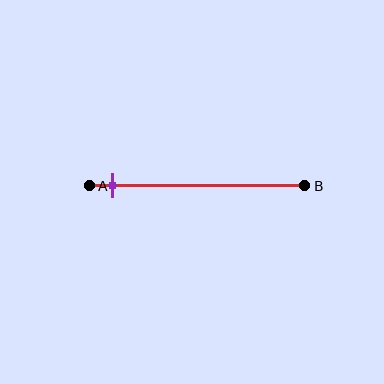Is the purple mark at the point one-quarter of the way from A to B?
No, the mark is at about 10% from A, not at the 25% one-quarter point.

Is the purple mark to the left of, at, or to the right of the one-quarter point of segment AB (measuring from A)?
The purple mark is to the left of the one-quarter point of segment AB.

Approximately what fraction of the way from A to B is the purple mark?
The purple mark is approximately 10% of the way from A to B.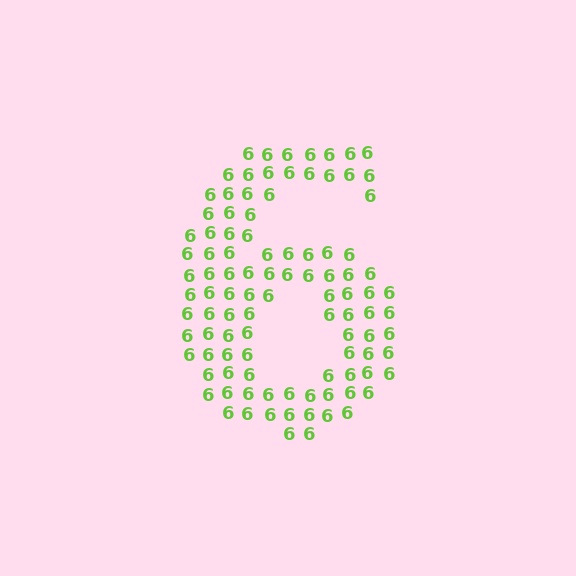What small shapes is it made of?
It is made of small digit 6's.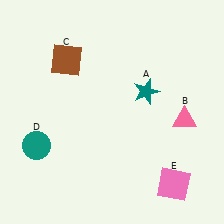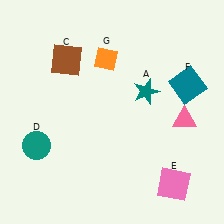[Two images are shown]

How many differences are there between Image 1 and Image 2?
There are 2 differences between the two images.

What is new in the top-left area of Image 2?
An orange diamond (G) was added in the top-left area of Image 2.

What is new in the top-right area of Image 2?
A teal square (F) was added in the top-right area of Image 2.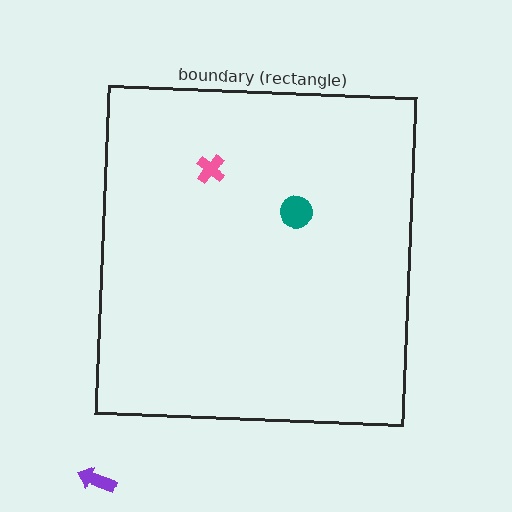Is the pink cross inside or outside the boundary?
Inside.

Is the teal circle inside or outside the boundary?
Inside.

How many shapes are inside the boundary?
2 inside, 1 outside.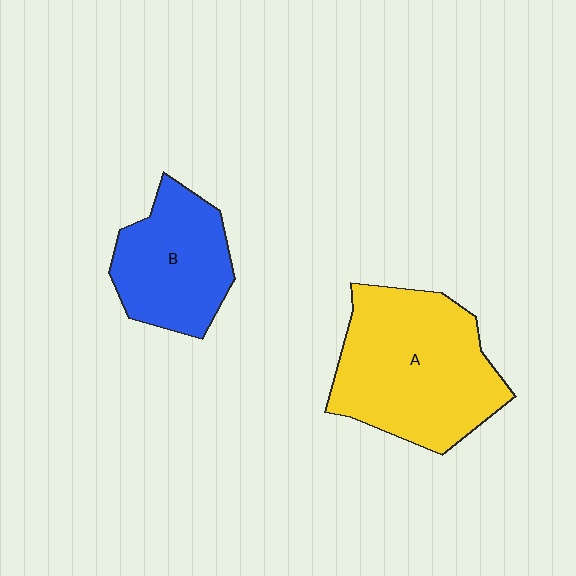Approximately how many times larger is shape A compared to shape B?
Approximately 1.6 times.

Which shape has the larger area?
Shape A (yellow).